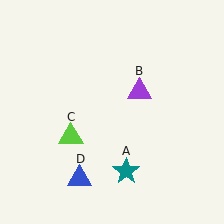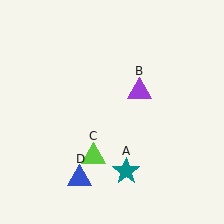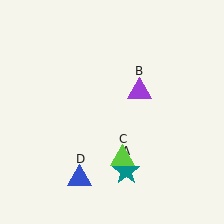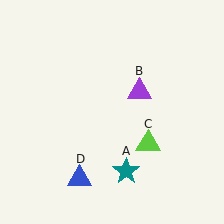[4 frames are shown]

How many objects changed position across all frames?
1 object changed position: lime triangle (object C).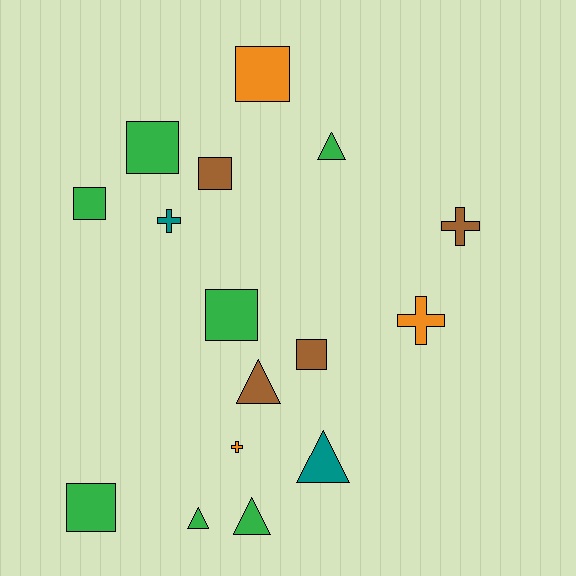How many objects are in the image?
There are 16 objects.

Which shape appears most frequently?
Square, with 7 objects.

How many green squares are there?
There are 4 green squares.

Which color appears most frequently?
Green, with 7 objects.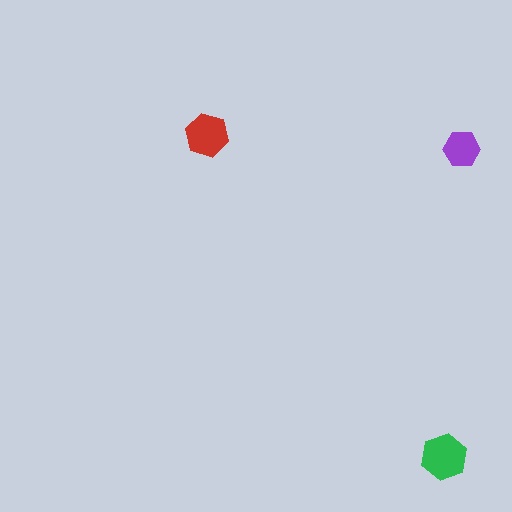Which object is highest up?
The red hexagon is topmost.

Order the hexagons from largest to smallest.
the green one, the red one, the purple one.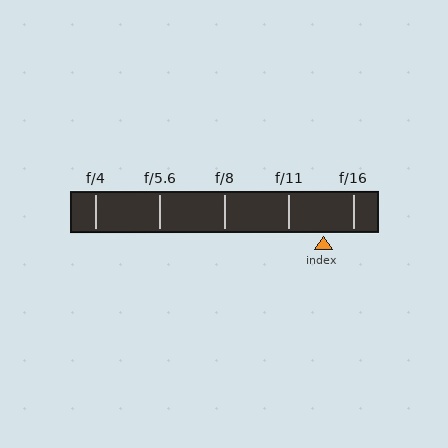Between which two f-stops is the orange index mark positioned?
The index mark is between f/11 and f/16.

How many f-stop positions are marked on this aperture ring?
There are 5 f-stop positions marked.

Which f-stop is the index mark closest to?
The index mark is closest to f/16.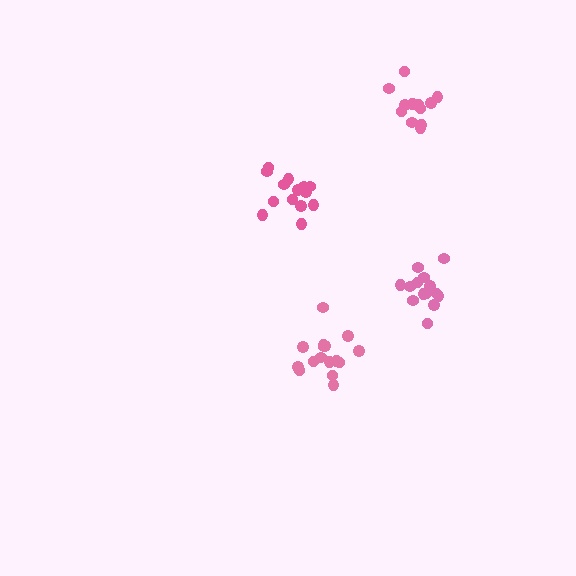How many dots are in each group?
Group 1: 16 dots, Group 2: 14 dots, Group 3: 14 dots, Group 4: 12 dots (56 total).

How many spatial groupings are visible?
There are 4 spatial groupings.